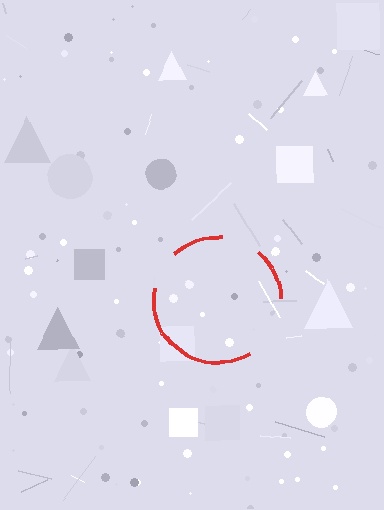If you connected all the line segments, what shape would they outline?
They would outline a circle.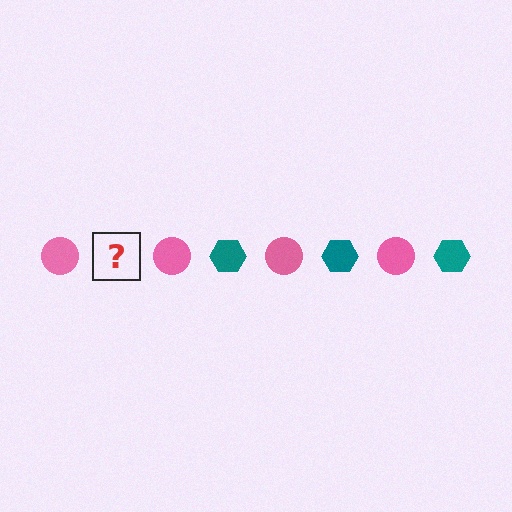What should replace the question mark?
The question mark should be replaced with a teal hexagon.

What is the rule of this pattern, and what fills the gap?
The rule is that the pattern alternates between pink circle and teal hexagon. The gap should be filled with a teal hexagon.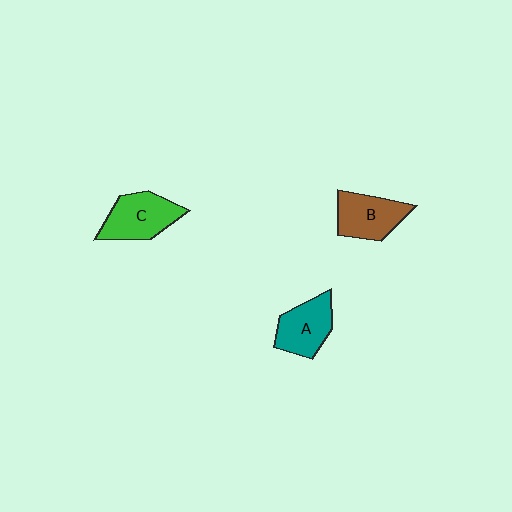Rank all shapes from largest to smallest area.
From largest to smallest: C (green), B (brown), A (teal).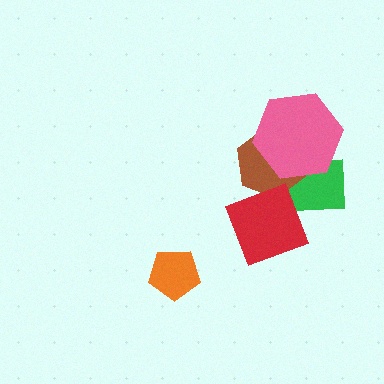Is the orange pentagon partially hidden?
No, no other shape covers it.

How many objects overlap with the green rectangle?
3 objects overlap with the green rectangle.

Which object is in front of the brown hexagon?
The pink hexagon is in front of the brown hexagon.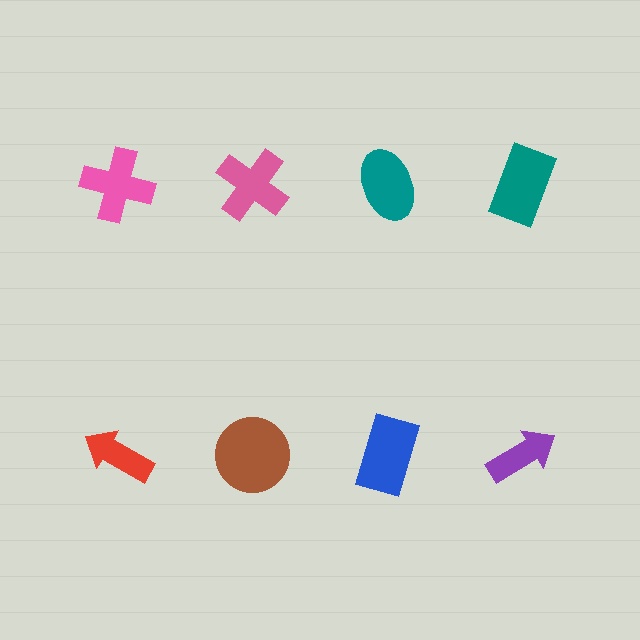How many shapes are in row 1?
4 shapes.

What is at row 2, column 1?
A red arrow.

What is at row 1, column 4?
A teal rectangle.